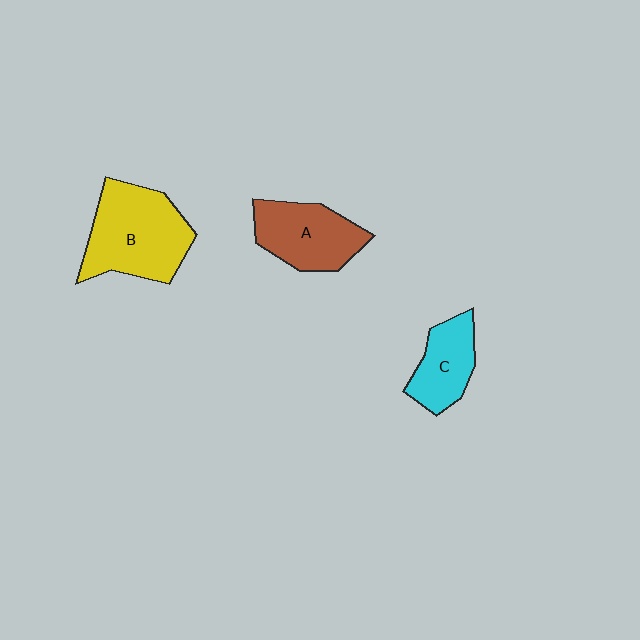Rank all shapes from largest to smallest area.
From largest to smallest: B (yellow), A (brown), C (cyan).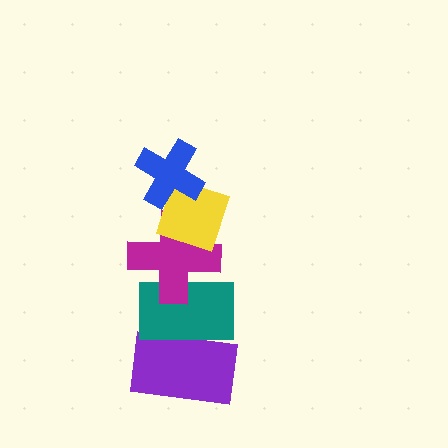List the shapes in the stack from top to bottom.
From top to bottom: the blue cross, the yellow diamond, the magenta cross, the teal rectangle, the purple rectangle.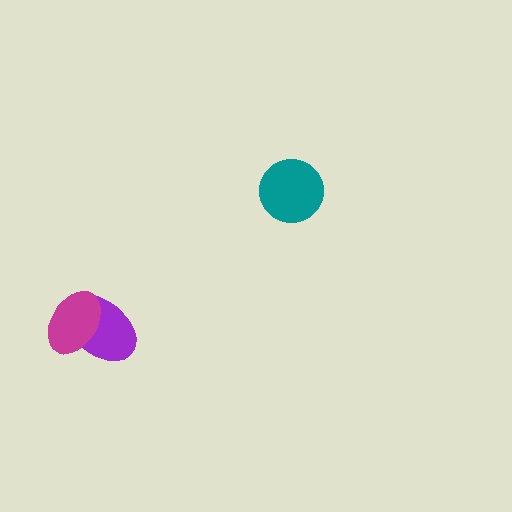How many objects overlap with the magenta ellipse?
1 object overlaps with the magenta ellipse.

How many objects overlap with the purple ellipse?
1 object overlaps with the purple ellipse.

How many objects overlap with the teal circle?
0 objects overlap with the teal circle.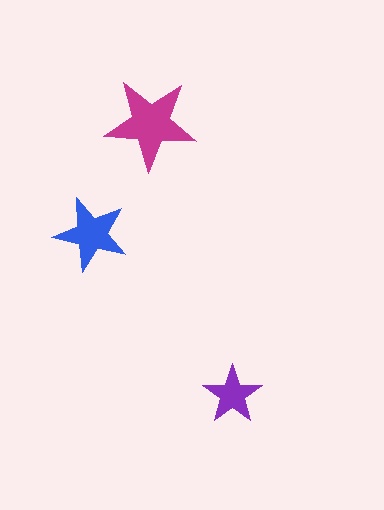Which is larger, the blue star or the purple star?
The blue one.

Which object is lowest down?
The purple star is bottommost.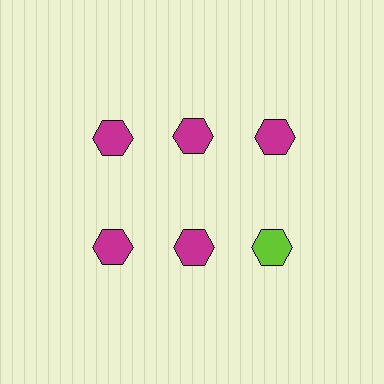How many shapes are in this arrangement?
There are 6 shapes arranged in a grid pattern.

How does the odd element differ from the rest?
It has a different color: lime instead of magenta.